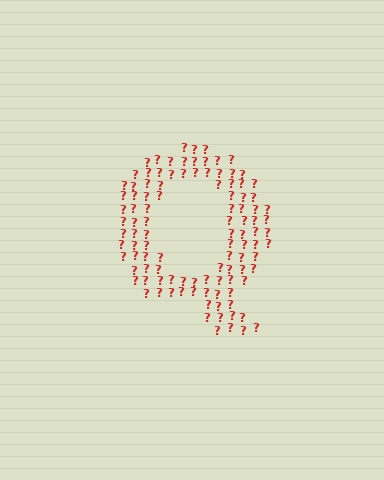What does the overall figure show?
The overall figure shows the letter Q.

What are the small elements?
The small elements are question marks.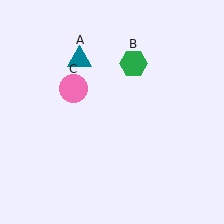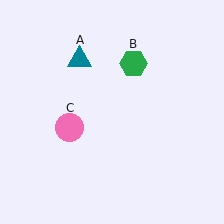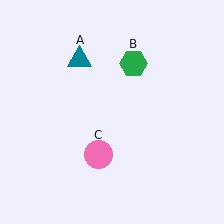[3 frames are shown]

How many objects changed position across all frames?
1 object changed position: pink circle (object C).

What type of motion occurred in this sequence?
The pink circle (object C) rotated counterclockwise around the center of the scene.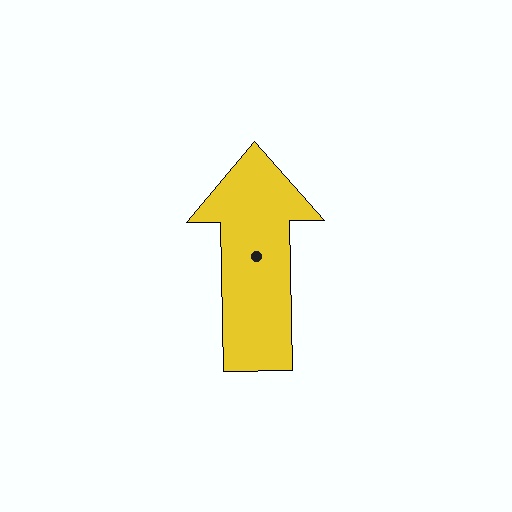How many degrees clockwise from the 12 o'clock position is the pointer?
Approximately 359 degrees.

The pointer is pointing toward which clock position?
Roughly 12 o'clock.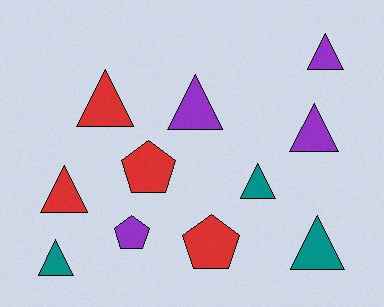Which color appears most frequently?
Red, with 4 objects.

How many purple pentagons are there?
There is 1 purple pentagon.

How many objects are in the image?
There are 11 objects.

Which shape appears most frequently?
Triangle, with 8 objects.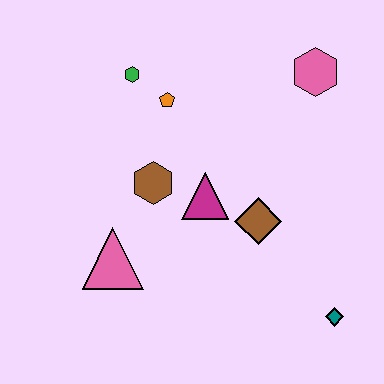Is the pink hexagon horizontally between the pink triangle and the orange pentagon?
No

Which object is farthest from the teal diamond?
The green hexagon is farthest from the teal diamond.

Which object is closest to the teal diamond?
The brown diamond is closest to the teal diamond.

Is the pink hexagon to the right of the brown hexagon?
Yes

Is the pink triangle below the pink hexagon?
Yes